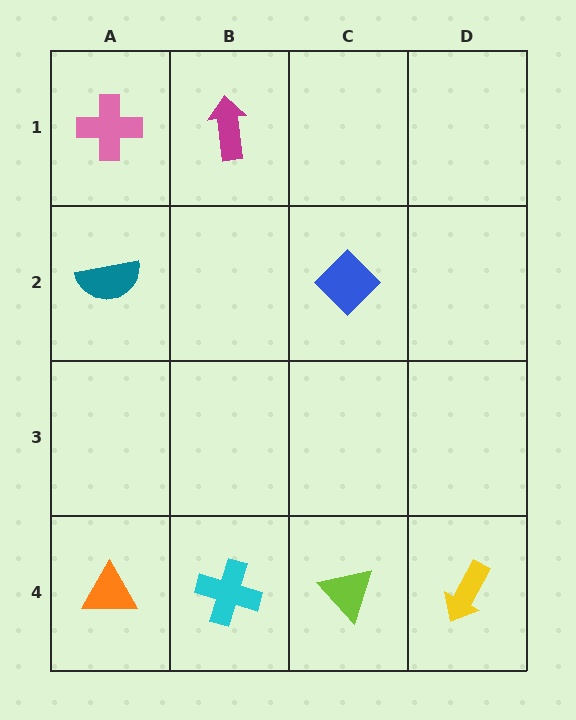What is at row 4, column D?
A yellow arrow.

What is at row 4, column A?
An orange triangle.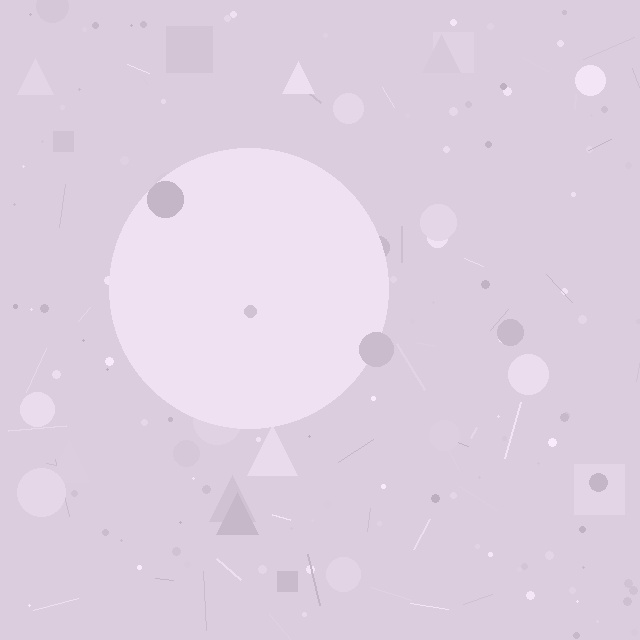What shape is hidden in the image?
A circle is hidden in the image.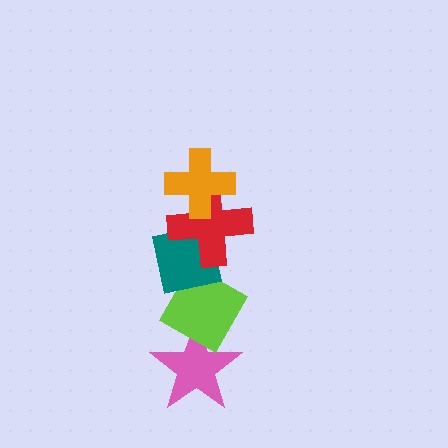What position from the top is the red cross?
The red cross is 2nd from the top.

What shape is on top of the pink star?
The lime diamond is on top of the pink star.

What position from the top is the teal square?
The teal square is 3rd from the top.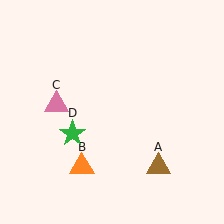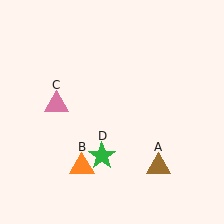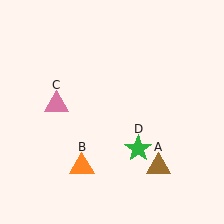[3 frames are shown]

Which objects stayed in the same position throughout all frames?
Brown triangle (object A) and orange triangle (object B) and pink triangle (object C) remained stationary.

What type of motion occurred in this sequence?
The green star (object D) rotated counterclockwise around the center of the scene.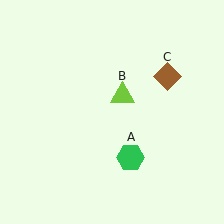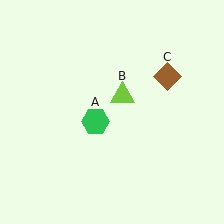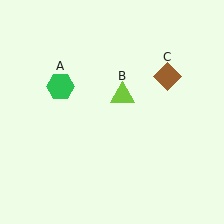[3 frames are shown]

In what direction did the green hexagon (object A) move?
The green hexagon (object A) moved up and to the left.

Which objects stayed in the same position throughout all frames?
Lime triangle (object B) and brown diamond (object C) remained stationary.